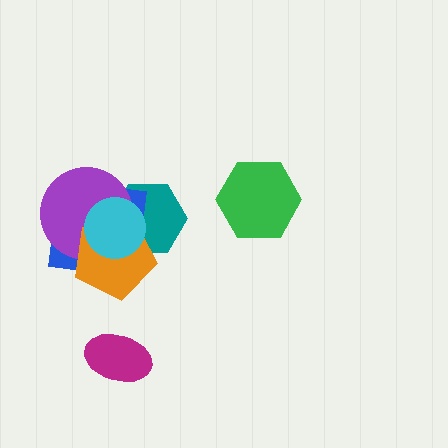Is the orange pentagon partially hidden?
Yes, it is partially covered by another shape.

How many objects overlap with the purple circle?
4 objects overlap with the purple circle.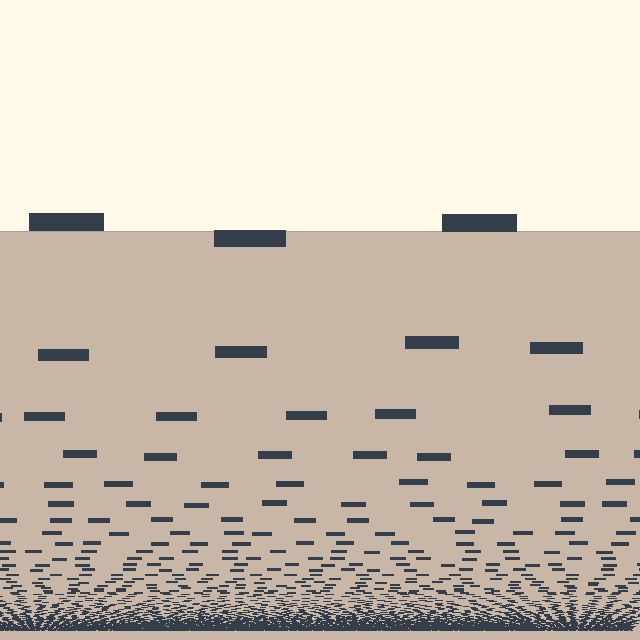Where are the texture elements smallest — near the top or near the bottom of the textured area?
Near the bottom.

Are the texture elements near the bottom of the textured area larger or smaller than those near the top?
Smaller. The gradient is inverted — elements near the bottom are smaller and denser.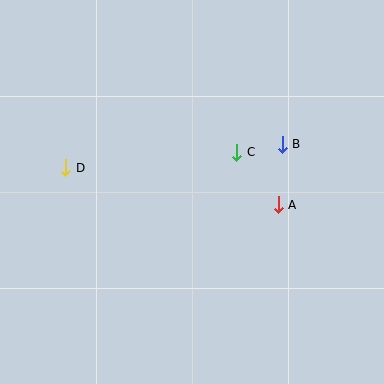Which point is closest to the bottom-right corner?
Point A is closest to the bottom-right corner.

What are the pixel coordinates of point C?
Point C is at (237, 152).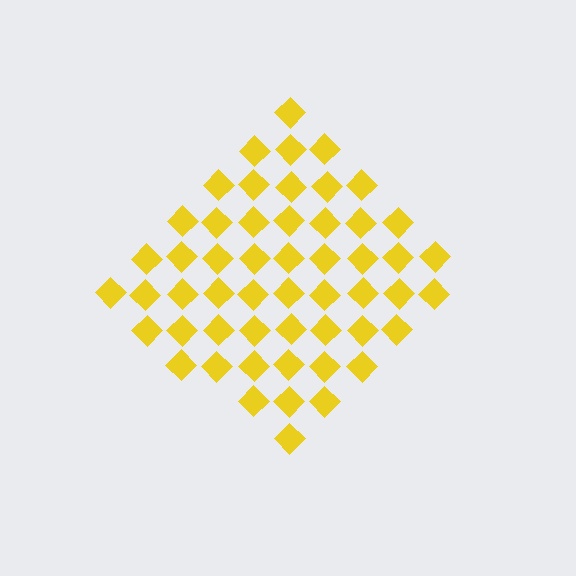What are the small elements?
The small elements are diamonds.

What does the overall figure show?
The overall figure shows a diamond.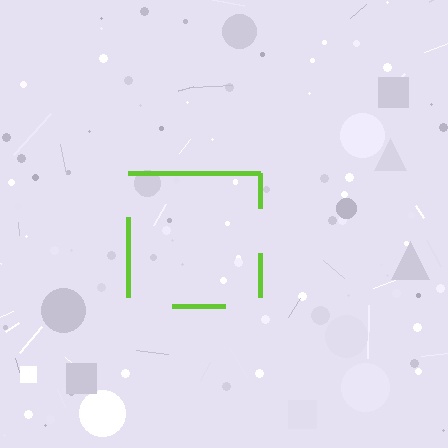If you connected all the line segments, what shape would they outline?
They would outline a square.